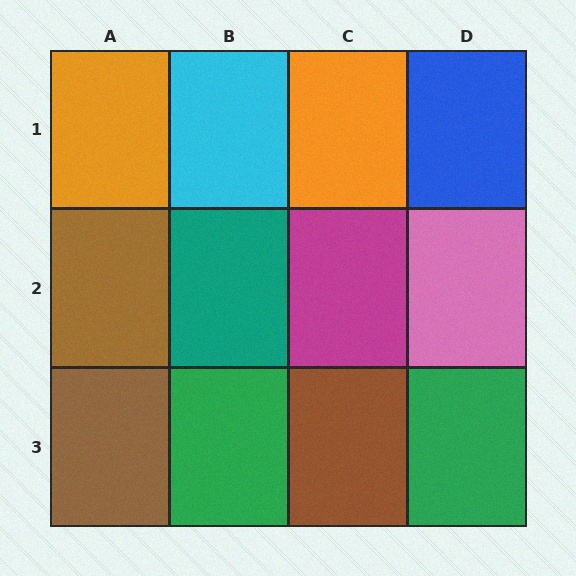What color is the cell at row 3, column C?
Brown.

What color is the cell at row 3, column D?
Green.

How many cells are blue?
1 cell is blue.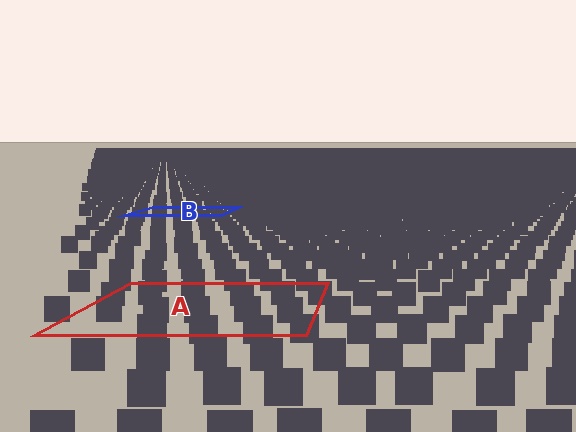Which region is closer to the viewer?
Region A is closer. The texture elements there are larger and more spread out.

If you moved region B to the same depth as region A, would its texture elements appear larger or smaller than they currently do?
They would appear larger. At a closer depth, the same texture elements are projected at a bigger on-screen size.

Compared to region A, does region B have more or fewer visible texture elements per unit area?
Region B has more texture elements per unit area — they are packed more densely because it is farther away.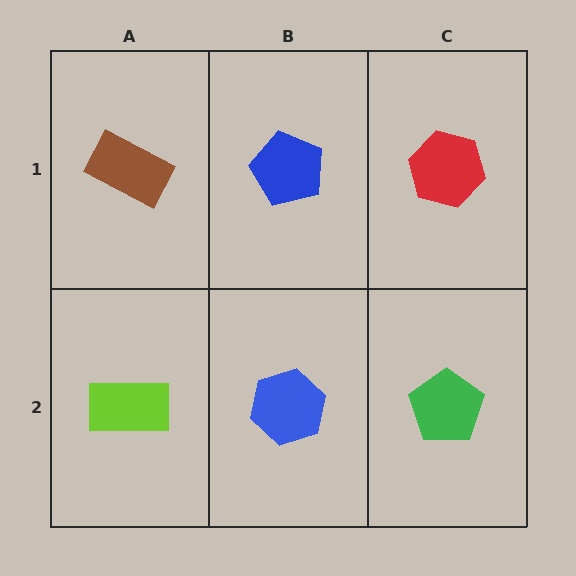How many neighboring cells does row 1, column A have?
2.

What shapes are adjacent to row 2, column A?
A brown rectangle (row 1, column A), a blue hexagon (row 2, column B).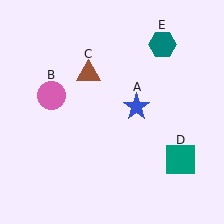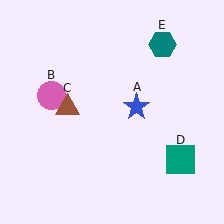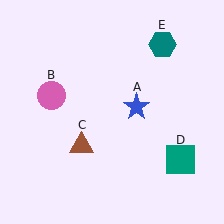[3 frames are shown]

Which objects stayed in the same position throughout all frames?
Blue star (object A) and pink circle (object B) and teal square (object D) and teal hexagon (object E) remained stationary.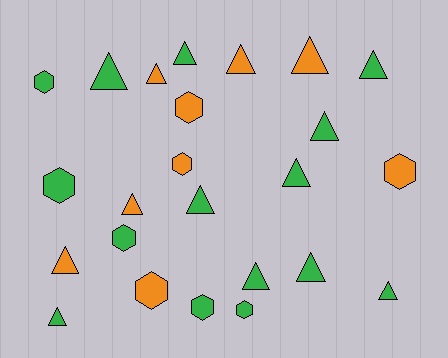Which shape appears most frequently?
Triangle, with 15 objects.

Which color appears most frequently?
Green, with 15 objects.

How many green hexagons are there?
There are 5 green hexagons.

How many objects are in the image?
There are 24 objects.